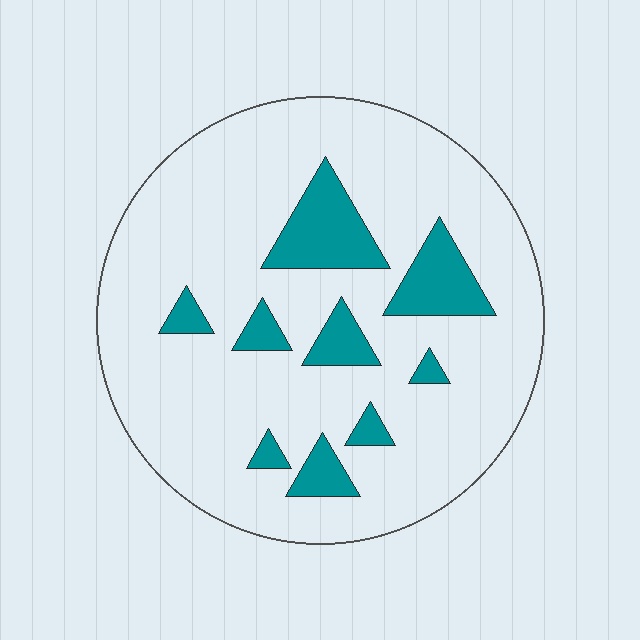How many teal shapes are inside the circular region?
9.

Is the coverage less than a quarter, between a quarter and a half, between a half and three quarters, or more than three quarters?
Less than a quarter.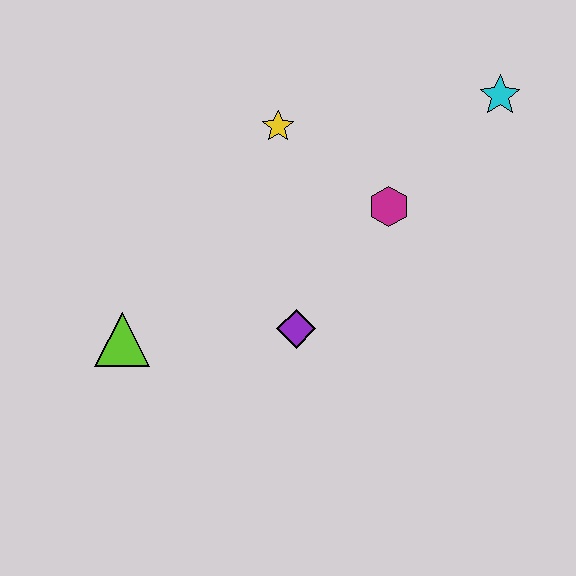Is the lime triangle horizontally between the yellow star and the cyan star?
No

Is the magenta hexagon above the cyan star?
No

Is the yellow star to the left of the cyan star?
Yes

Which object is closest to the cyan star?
The magenta hexagon is closest to the cyan star.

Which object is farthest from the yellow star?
The lime triangle is farthest from the yellow star.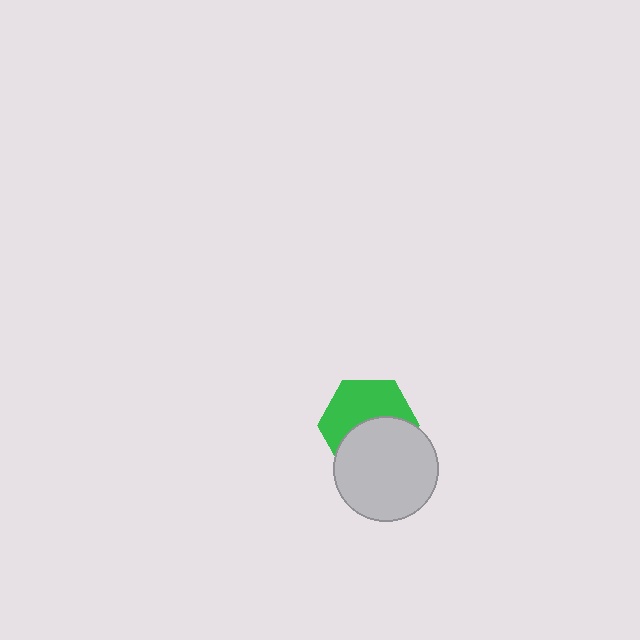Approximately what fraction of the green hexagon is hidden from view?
Roughly 47% of the green hexagon is hidden behind the light gray circle.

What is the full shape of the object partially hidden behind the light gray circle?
The partially hidden object is a green hexagon.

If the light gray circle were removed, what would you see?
You would see the complete green hexagon.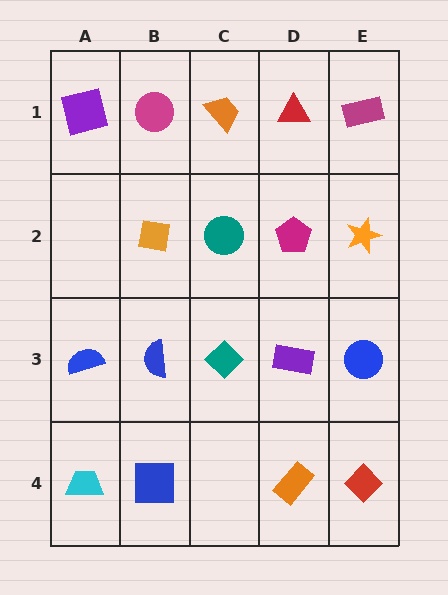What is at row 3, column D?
A purple rectangle.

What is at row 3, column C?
A teal diamond.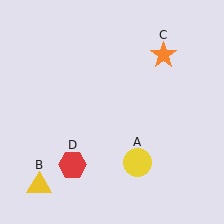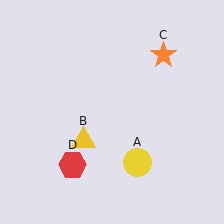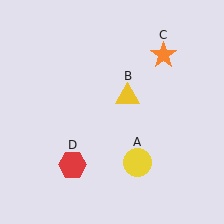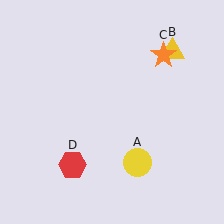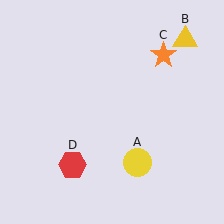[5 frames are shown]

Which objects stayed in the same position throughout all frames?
Yellow circle (object A) and orange star (object C) and red hexagon (object D) remained stationary.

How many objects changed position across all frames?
1 object changed position: yellow triangle (object B).